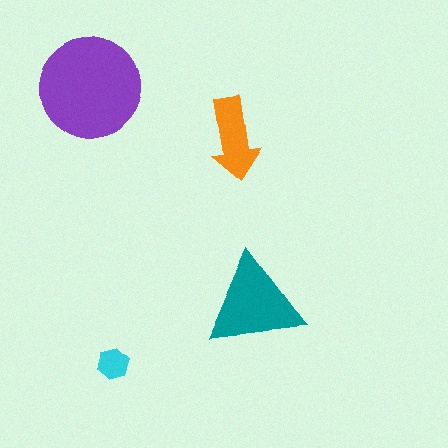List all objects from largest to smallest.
The purple circle, the teal triangle, the orange arrow, the cyan hexagon.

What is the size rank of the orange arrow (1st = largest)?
3rd.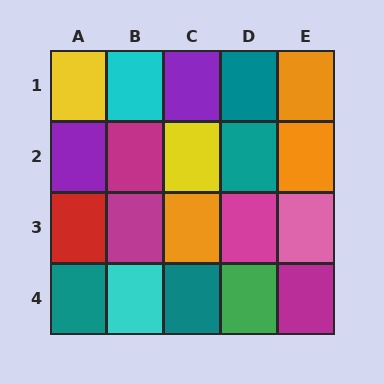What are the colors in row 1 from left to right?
Yellow, cyan, purple, teal, orange.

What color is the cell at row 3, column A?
Red.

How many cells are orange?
3 cells are orange.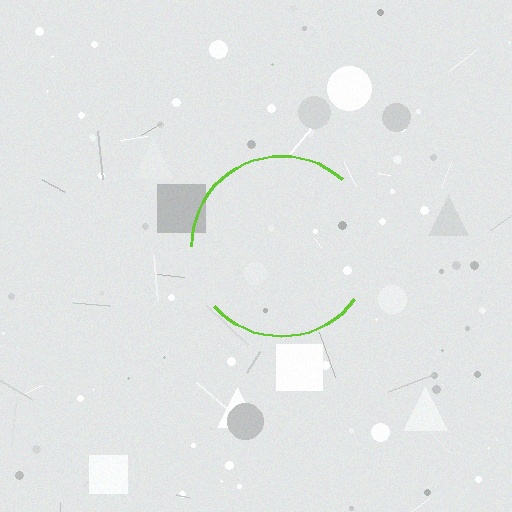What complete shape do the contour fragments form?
The contour fragments form a circle.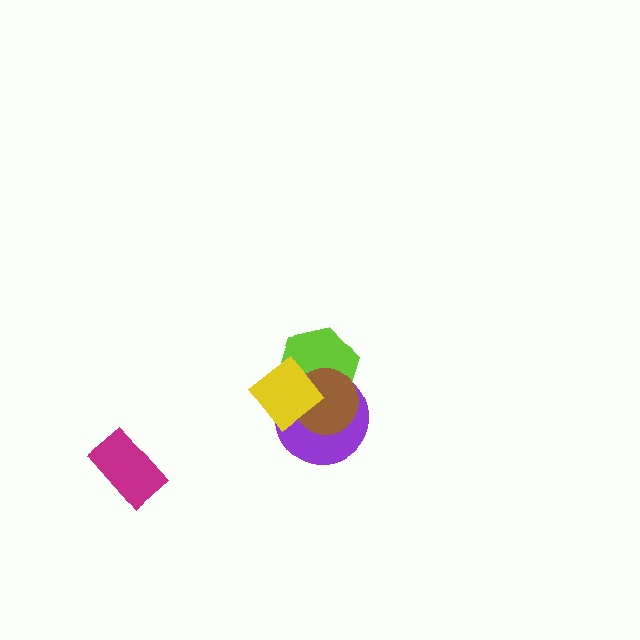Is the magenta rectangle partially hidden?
No, no other shape covers it.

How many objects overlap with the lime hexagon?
3 objects overlap with the lime hexagon.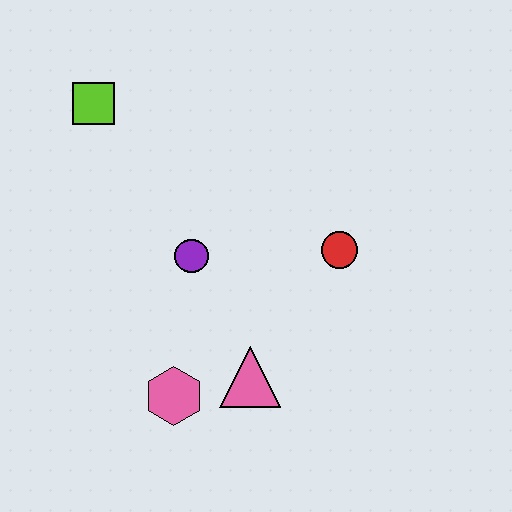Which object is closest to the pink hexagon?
The pink triangle is closest to the pink hexagon.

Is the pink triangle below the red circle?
Yes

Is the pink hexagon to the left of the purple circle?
Yes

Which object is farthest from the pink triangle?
The lime square is farthest from the pink triangle.